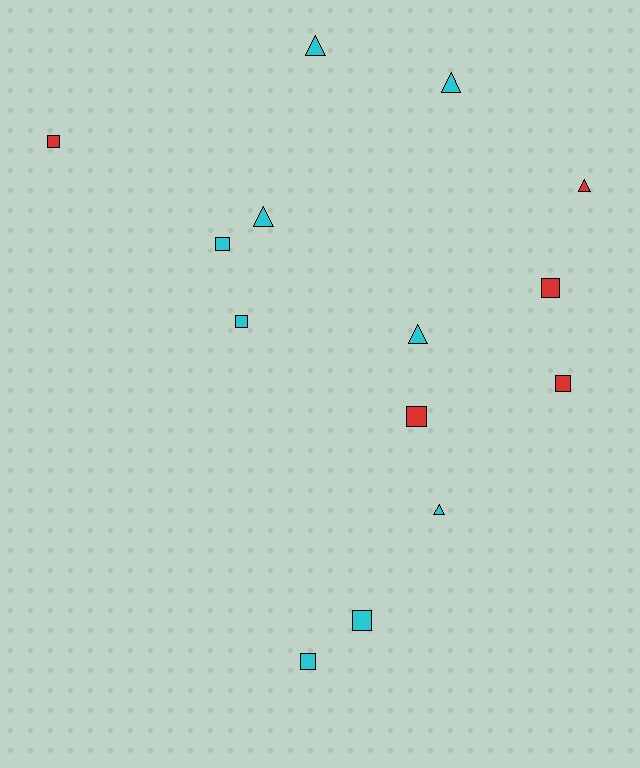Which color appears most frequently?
Cyan, with 9 objects.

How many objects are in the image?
There are 14 objects.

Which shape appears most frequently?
Square, with 8 objects.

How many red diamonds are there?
There are no red diamonds.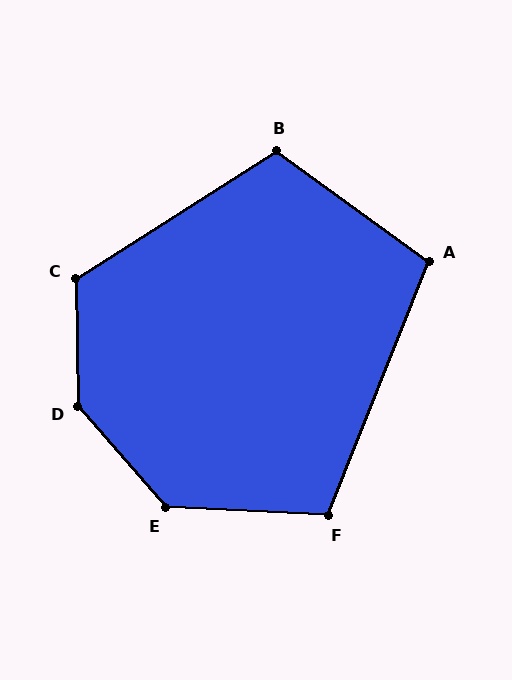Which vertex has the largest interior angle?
D, at approximately 140 degrees.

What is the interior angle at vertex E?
Approximately 134 degrees (obtuse).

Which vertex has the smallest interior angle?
A, at approximately 104 degrees.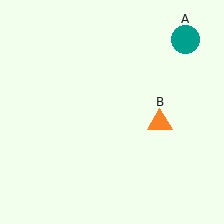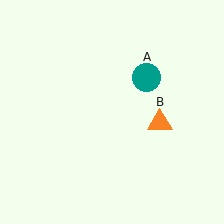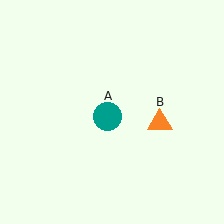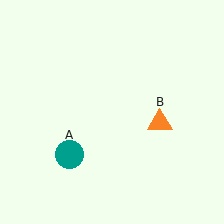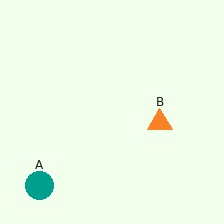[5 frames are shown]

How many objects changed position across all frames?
1 object changed position: teal circle (object A).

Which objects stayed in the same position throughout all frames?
Orange triangle (object B) remained stationary.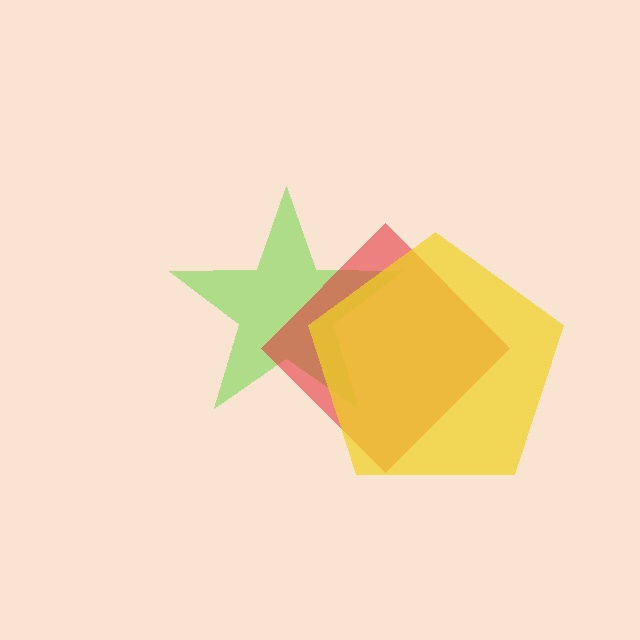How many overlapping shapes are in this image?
There are 3 overlapping shapes in the image.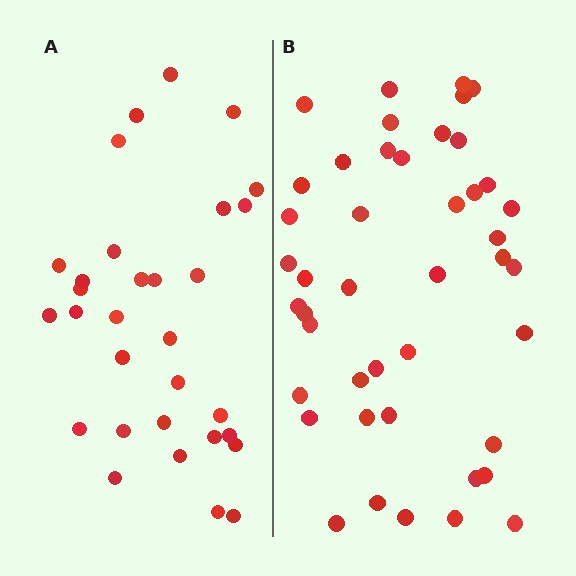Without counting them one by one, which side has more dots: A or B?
Region B (the right region) has more dots.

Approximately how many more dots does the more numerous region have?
Region B has approximately 15 more dots than region A.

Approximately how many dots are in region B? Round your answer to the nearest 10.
About 40 dots. (The exact count is 44, which rounds to 40.)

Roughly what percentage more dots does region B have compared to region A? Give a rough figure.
About 40% more.